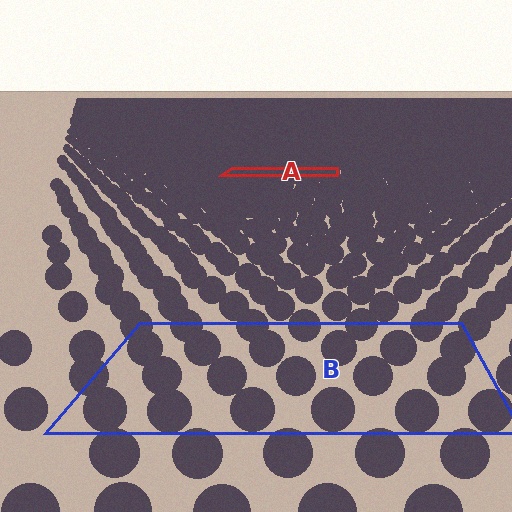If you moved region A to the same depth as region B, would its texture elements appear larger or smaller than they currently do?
They would appear larger. At a closer depth, the same texture elements are projected at a bigger on-screen size.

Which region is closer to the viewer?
Region B is closer. The texture elements there are larger and more spread out.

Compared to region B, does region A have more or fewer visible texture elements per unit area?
Region A has more texture elements per unit area — they are packed more densely because it is farther away.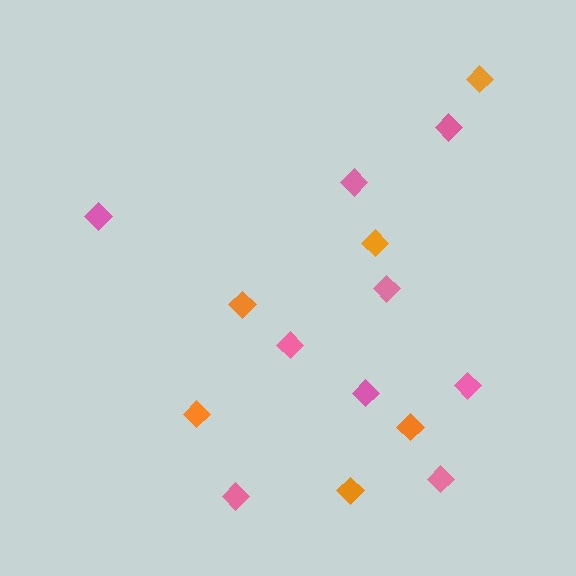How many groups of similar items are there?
There are 2 groups: one group of pink diamonds (9) and one group of orange diamonds (6).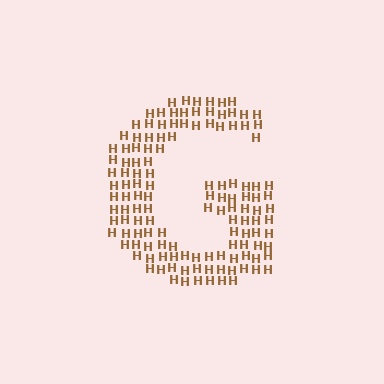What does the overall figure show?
The overall figure shows the letter G.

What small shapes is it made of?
It is made of small letter H's.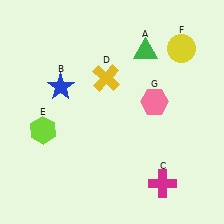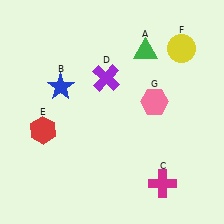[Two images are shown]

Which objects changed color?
D changed from yellow to purple. E changed from lime to red.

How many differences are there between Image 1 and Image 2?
There are 2 differences between the two images.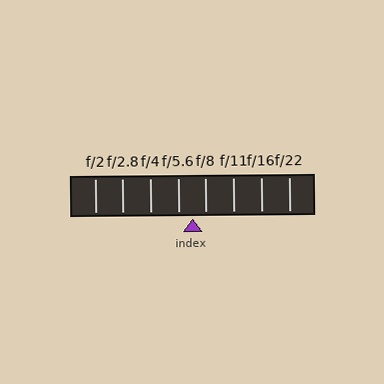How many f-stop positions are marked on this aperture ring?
There are 8 f-stop positions marked.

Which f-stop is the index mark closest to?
The index mark is closest to f/8.